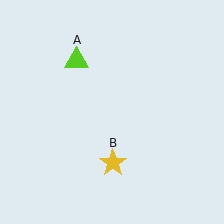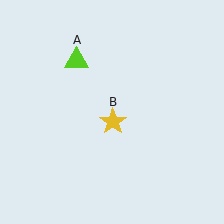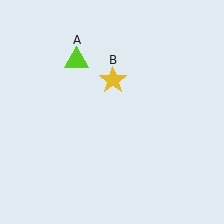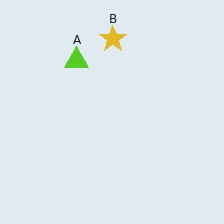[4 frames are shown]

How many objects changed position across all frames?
1 object changed position: yellow star (object B).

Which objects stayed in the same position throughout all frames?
Lime triangle (object A) remained stationary.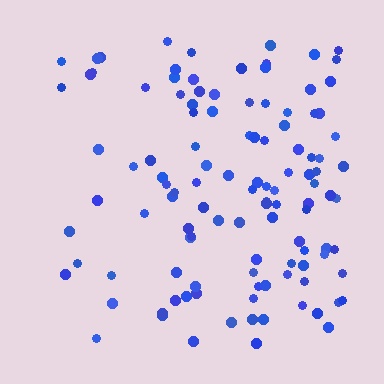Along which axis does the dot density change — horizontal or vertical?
Horizontal.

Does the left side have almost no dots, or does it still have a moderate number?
Still a moderate number, just noticeably fewer than the right.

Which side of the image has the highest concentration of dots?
The right.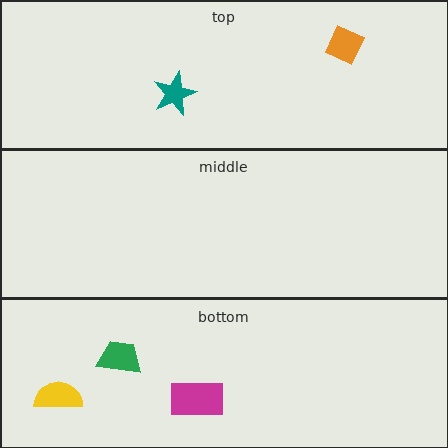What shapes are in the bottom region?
The yellow semicircle, the green trapezoid, the magenta rectangle.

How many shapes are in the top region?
2.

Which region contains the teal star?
The top region.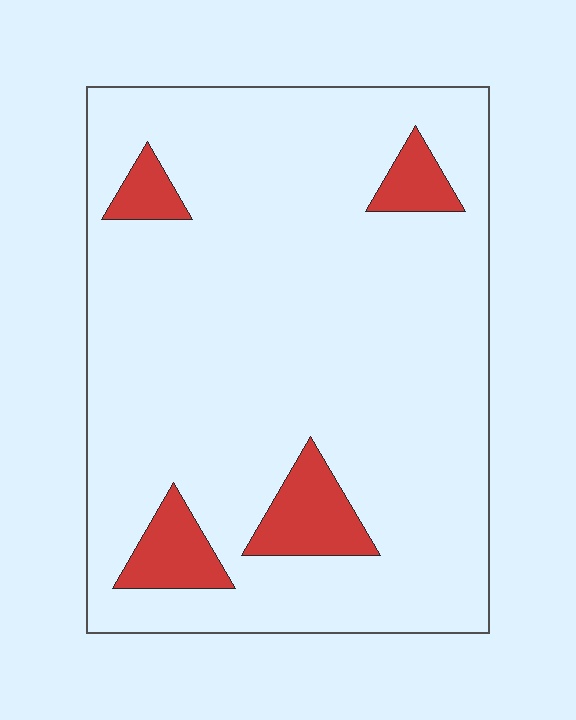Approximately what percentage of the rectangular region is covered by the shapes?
Approximately 10%.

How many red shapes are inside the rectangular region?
4.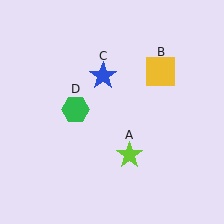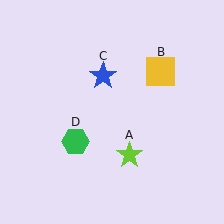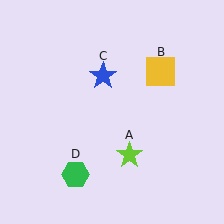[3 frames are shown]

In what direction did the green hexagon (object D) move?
The green hexagon (object D) moved down.